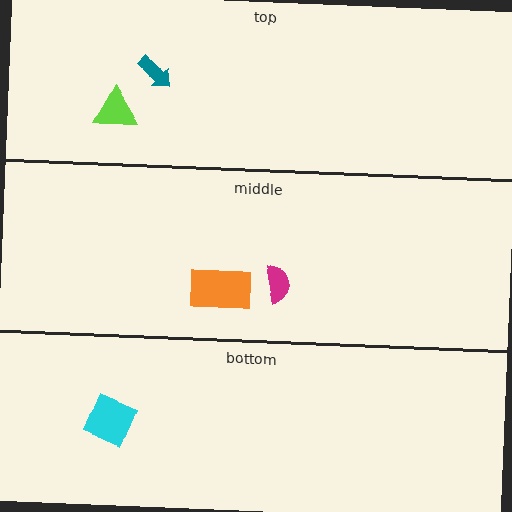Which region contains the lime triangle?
The top region.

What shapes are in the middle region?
The magenta semicircle, the orange rectangle.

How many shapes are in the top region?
2.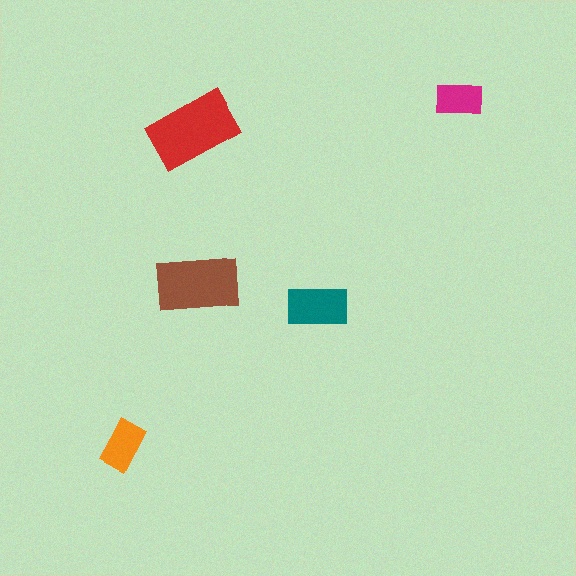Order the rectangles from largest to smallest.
the red one, the brown one, the teal one, the orange one, the magenta one.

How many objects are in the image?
There are 5 objects in the image.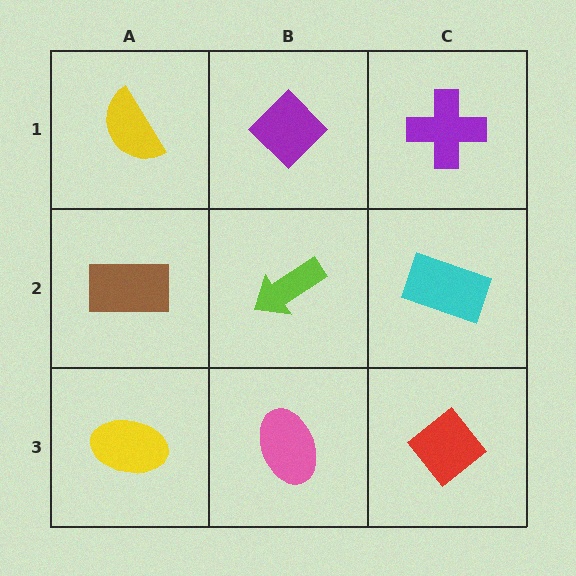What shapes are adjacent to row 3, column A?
A brown rectangle (row 2, column A), a pink ellipse (row 3, column B).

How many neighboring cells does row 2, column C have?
3.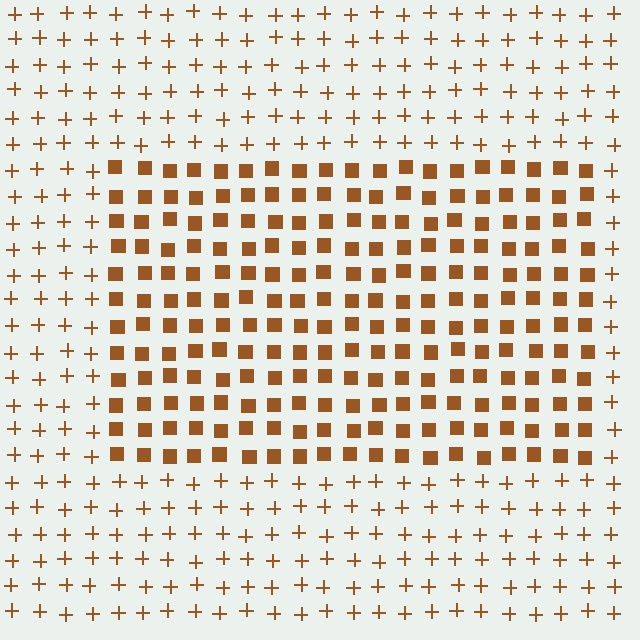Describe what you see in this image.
The image is filled with small brown elements arranged in a uniform grid. A rectangle-shaped region contains squares, while the surrounding area contains plus signs. The boundary is defined purely by the change in element shape.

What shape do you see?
I see a rectangle.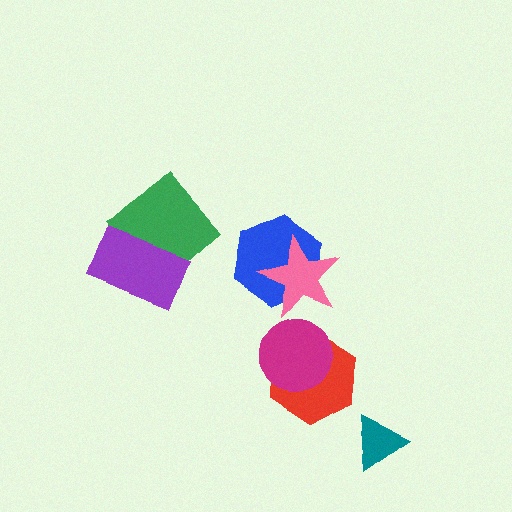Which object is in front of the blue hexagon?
The pink star is in front of the blue hexagon.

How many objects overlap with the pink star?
1 object overlaps with the pink star.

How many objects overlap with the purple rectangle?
1 object overlaps with the purple rectangle.